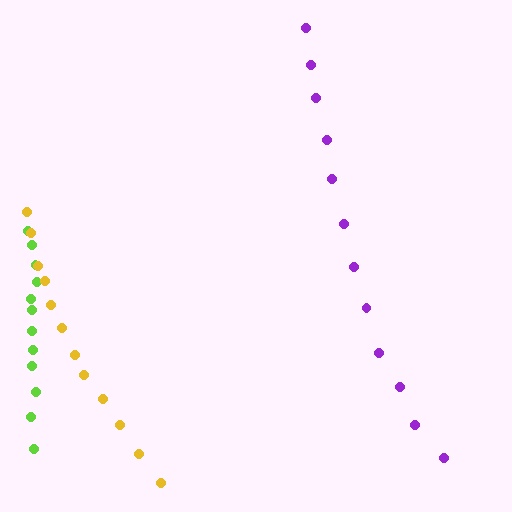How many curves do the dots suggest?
There are 3 distinct paths.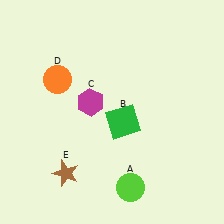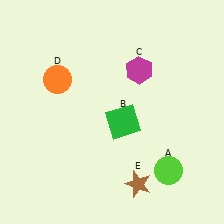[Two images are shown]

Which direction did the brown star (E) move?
The brown star (E) moved right.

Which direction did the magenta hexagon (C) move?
The magenta hexagon (C) moved right.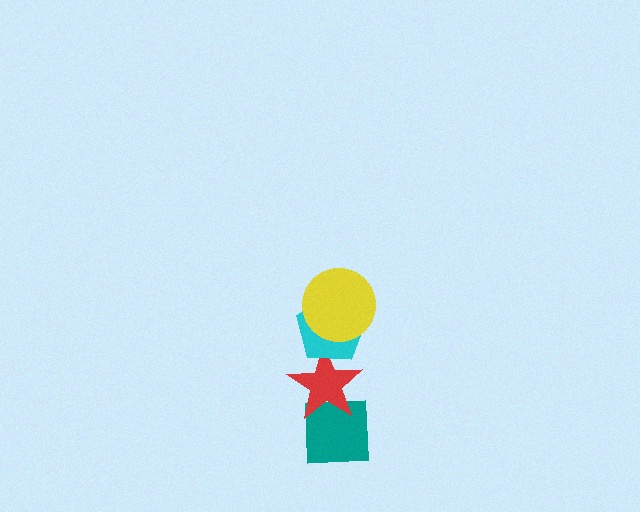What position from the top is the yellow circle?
The yellow circle is 1st from the top.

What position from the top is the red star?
The red star is 3rd from the top.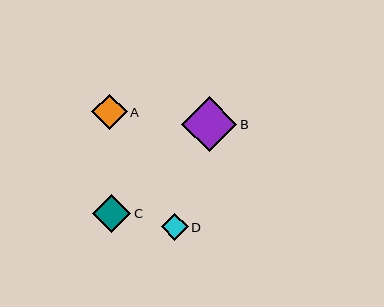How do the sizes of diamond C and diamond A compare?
Diamond C and diamond A are approximately the same size.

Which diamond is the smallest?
Diamond D is the smallest with a size of approximately 27 pixels.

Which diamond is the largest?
Diamond B is the largest with a size of approximately 55 pixels.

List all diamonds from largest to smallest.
From largest to smallest: B, C, A, D.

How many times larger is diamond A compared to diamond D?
Diamond A is approximately 1.3 times the size of diamond D.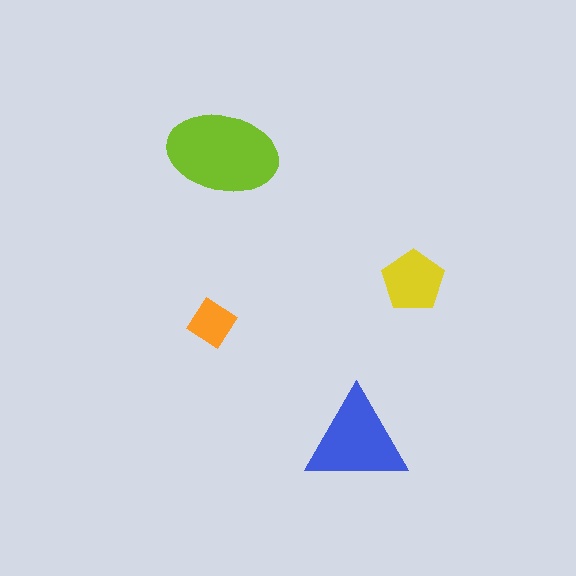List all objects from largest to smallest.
The lime ellipse, the blue triangle, the yellow pentagon, the orange diamond.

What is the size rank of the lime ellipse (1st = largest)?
1st.